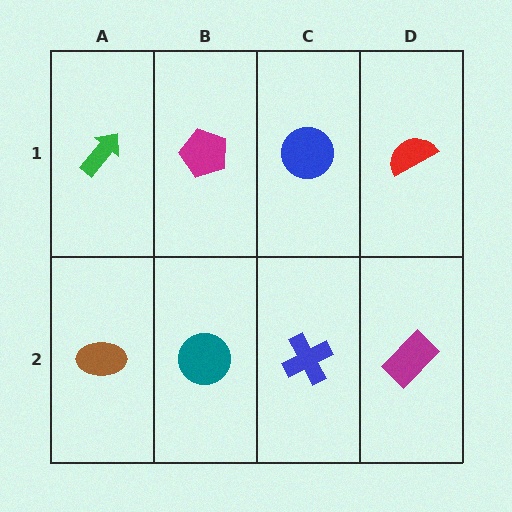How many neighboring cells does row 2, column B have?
3.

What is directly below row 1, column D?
A magenta rectangle.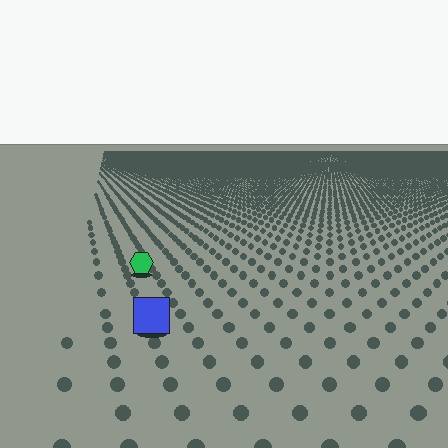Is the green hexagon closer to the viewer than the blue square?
No. The blue square is closer — you can tell from the texture gradient: the ground texture is coarser near it.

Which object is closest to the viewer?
The blue square is closest. The texture marks near it are larger and more spread out.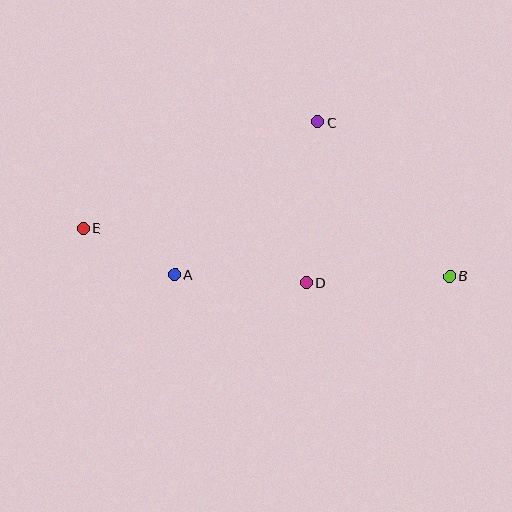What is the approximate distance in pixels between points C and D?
The distance between C and D is approximately 161 pixels.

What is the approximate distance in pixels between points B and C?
The distance between B and C is approximately 203 pixels.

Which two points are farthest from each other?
Points B and E are farthest from each other.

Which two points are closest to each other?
Points A and E are closest to each other.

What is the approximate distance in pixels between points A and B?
The distance between A and B is approximately 275 pixels.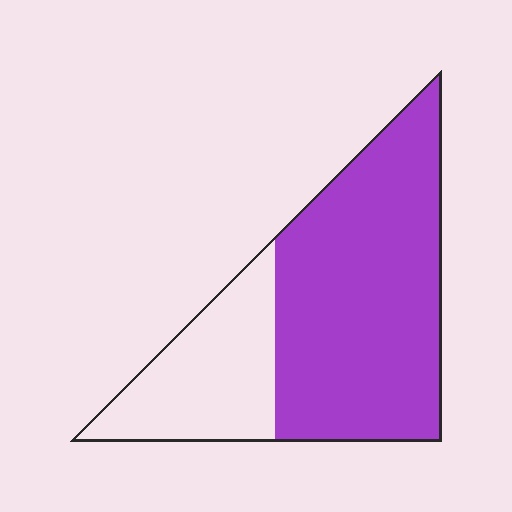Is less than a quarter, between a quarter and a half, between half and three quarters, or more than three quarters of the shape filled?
Between half and three quarters.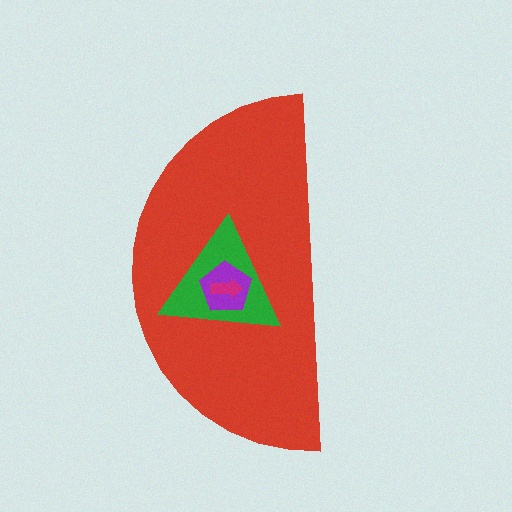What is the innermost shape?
The magenta arrow.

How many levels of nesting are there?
4.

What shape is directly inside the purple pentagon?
The magenta arrow.